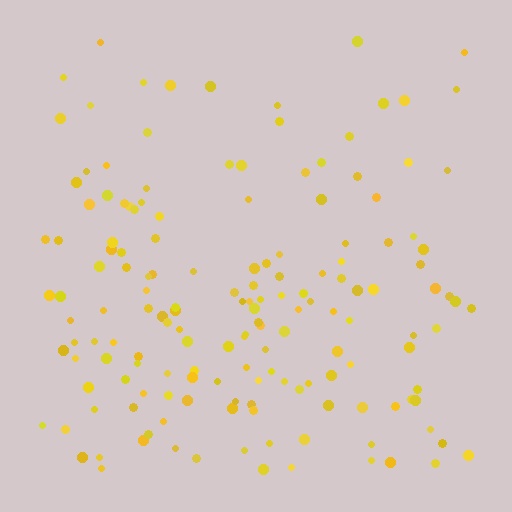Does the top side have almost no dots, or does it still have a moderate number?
Still a moderate number, just noticeably fewer than the bottom.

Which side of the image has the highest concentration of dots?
The bottom.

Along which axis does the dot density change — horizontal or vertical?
Vertical.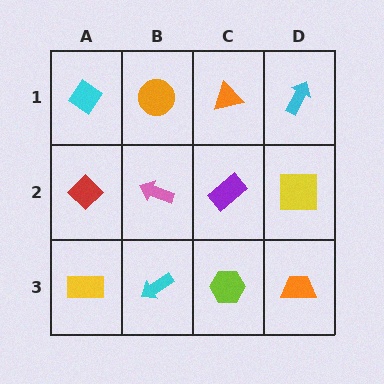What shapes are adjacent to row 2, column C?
An orange triangle (row 1, column C), a lime hexagon (row 3, column C), a pink arrow (row 2, column B), a yellow square (row 2, column D).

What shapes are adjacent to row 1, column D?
A yellow square (row 2, column D), an orange triangle (row 1, column C).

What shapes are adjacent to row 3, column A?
A red diamond (row 2, column A), a cyan arrow (row 3, column B).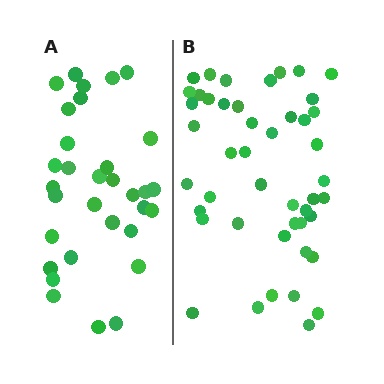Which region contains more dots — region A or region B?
Region B (the right region) has more dots.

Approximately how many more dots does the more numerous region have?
Region B has approximately 15 more dots than region A.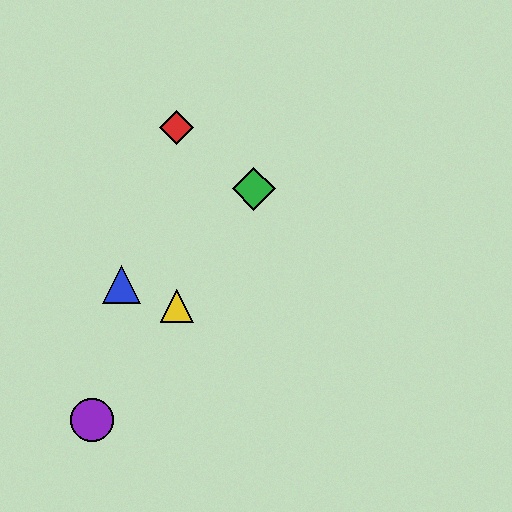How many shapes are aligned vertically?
2 shapes (the red diamond, the yellow triangle) are aligned vertically.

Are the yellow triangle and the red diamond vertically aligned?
Yes, both are at x≈177.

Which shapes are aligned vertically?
The red diamond, the yellow triangle are aligned vertically.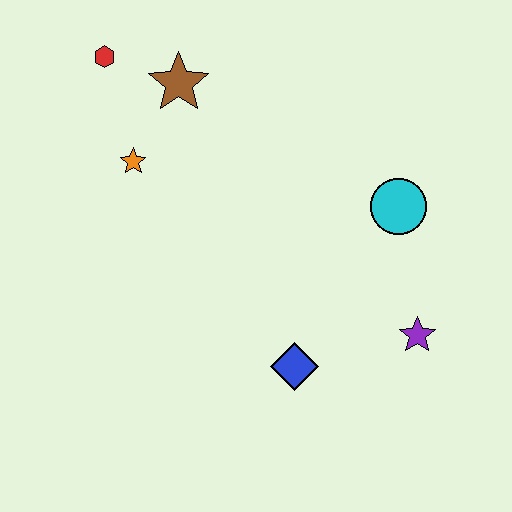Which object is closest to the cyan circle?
The purple star is closest to the cyan circle.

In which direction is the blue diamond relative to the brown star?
The blue diamond is below the brown star.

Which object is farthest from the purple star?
The red hexagon is farthest from the purple star.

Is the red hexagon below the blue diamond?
No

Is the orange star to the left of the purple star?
Yes